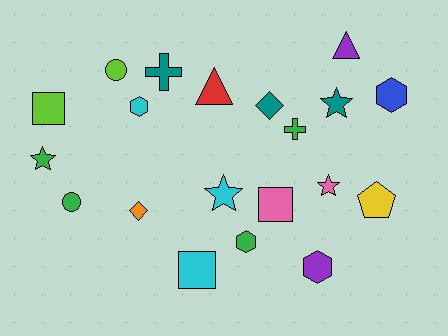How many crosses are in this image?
There are 2 crosses.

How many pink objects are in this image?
There are 2 pink objects.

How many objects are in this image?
There are 20 objects.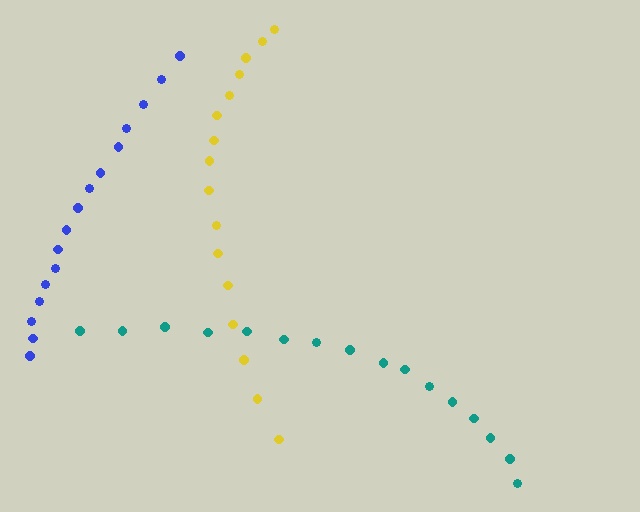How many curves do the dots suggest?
There are 3 distinct paths.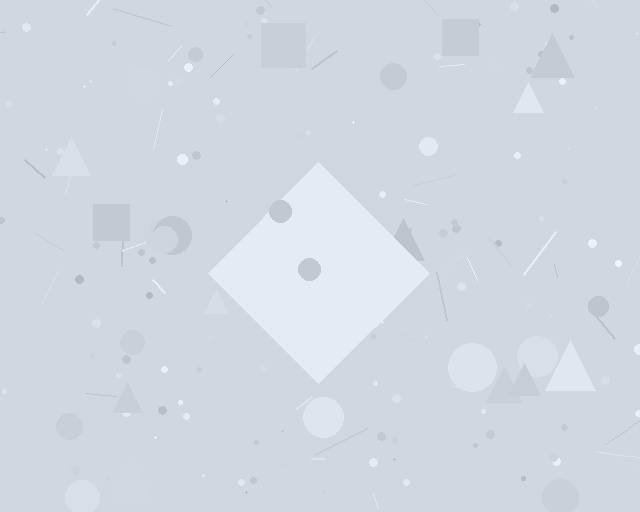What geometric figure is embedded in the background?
A diamond is embedded in the background.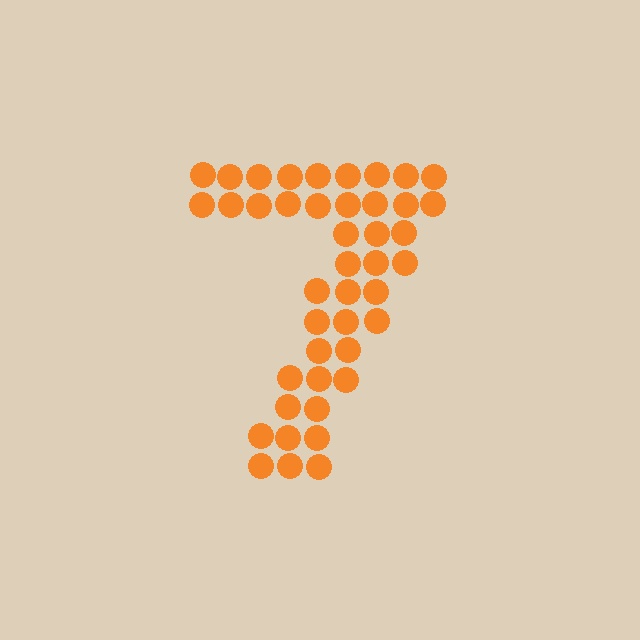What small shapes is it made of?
It is made of small circles.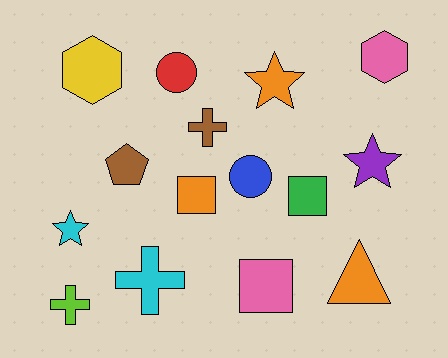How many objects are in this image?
There are 15 objects.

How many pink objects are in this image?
There are 2 pink objects.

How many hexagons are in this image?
There are 2 hexagons.